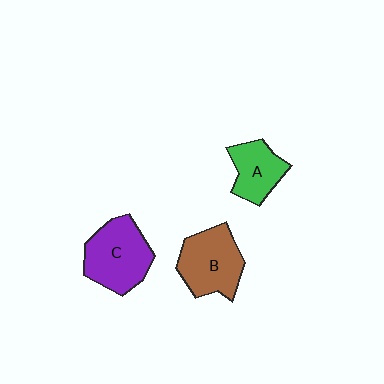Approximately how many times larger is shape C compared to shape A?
Approximately 1.5 times.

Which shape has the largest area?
Shape C (purple).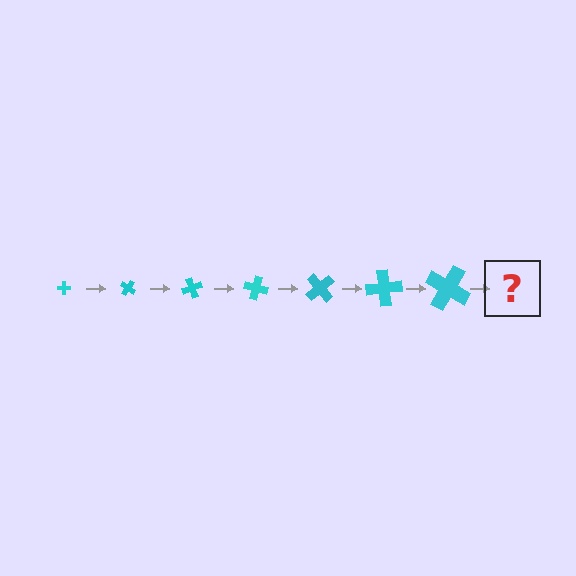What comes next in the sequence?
The next element should be a cross, larger than the previous one and rotated 245 degrees from the start.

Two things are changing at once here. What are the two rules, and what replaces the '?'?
The two rules are that the cross grows larger each step and it rotates 35 degrees each step. The '?' should be a cross, larger than the previous one and rotated 245 degrees from the start.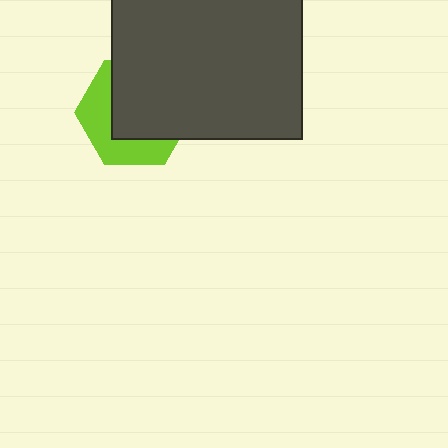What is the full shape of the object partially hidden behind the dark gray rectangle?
The partially hidden object is a lime hexagon.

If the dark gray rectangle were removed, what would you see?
You would see the complete lime hexagon.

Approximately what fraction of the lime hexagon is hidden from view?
Roughly 59% of the lime hexagon is hidden behind the dark gray rectangle.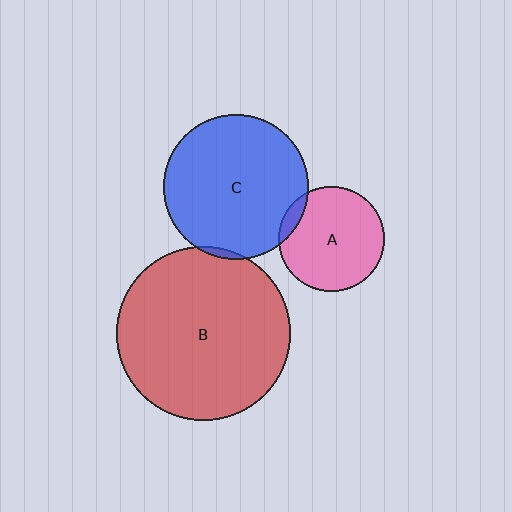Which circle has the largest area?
Circle B (red).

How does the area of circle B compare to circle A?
Approximately 2.7 times.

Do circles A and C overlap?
Yes.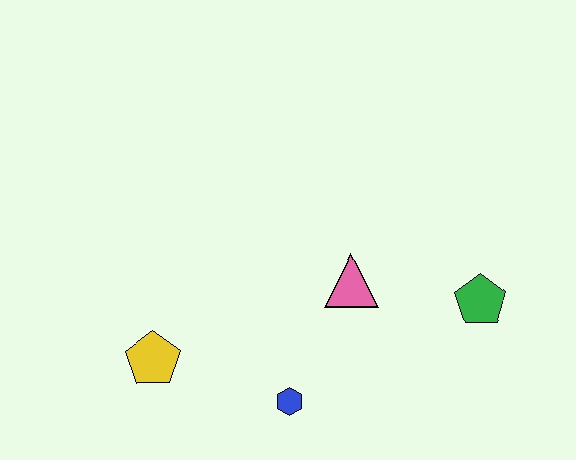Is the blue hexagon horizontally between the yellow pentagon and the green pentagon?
Yes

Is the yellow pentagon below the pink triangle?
Yes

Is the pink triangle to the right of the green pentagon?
No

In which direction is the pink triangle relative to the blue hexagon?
The pink triangle is above the blue hexagon.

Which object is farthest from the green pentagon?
The yellow pentagon is farthest from the green pentagon.